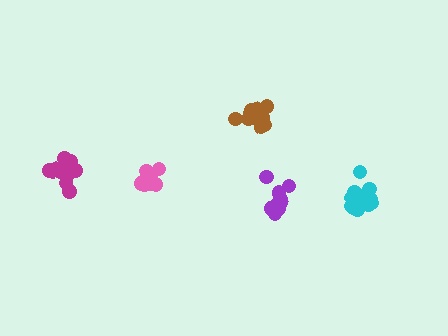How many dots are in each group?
Group 1: 13 dots, Group 2: 10 dots, Group 3: 16 dots, Group 4: 11 dots, Group 5: 13 dots (63 total).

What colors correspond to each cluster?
The clusters are colored: brown, pink, cyan, purple, magenta.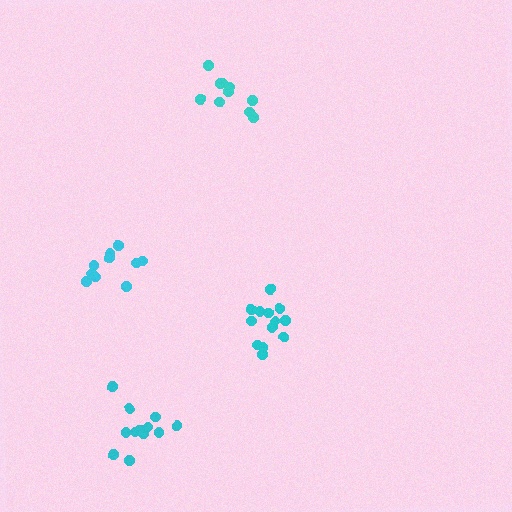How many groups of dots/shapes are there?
There are 4 groups.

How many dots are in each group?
Group 1: 13 dots, Group 2: 10 dots, Group 3: 13 dots, Group 4: 10 dots (46 total).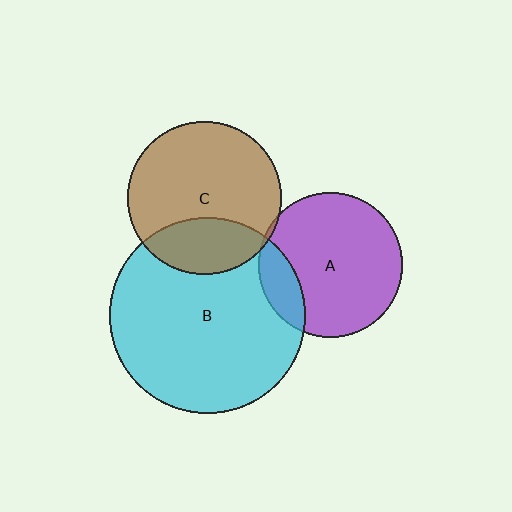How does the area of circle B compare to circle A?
Approximately 1.8 times.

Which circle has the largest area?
Circle B (cyan).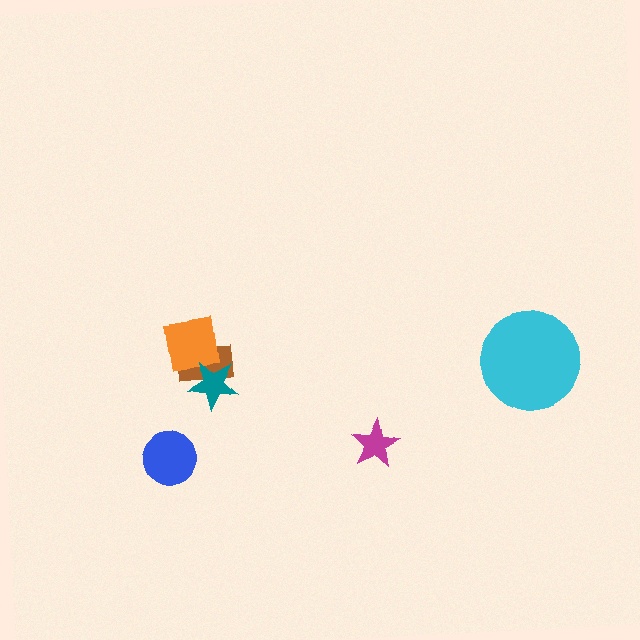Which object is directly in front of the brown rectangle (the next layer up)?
The orange square is directly in front of the brown rectangle.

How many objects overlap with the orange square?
2 objects overlap with the orange square.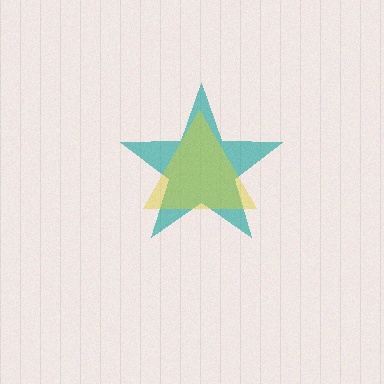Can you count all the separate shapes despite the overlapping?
Yes, there are 2 separate shapes.